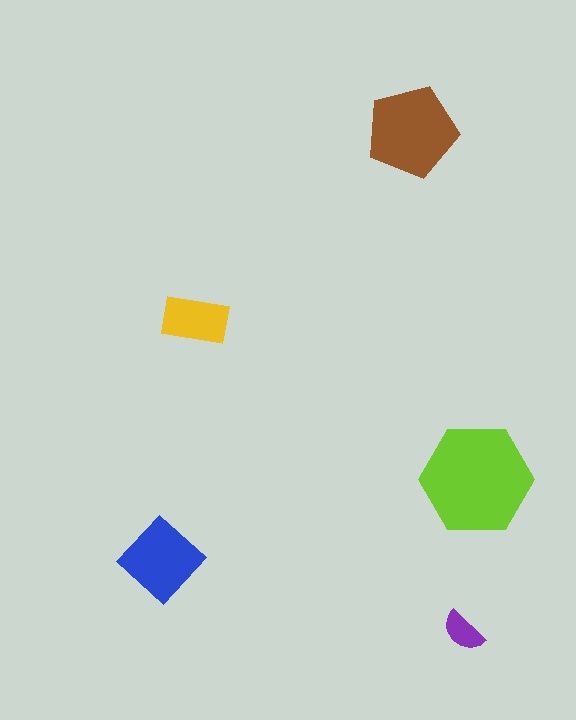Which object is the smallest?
The purple semicircle.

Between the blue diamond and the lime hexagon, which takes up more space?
The lime hexagon.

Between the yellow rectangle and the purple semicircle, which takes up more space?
The yellow rectangle.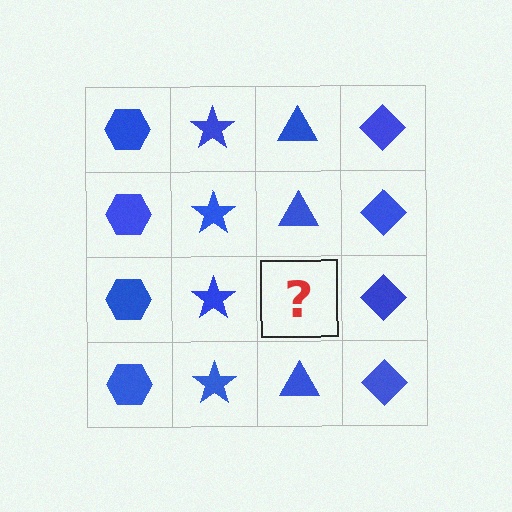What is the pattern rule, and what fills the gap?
The rule is that each column has a consistent shape. The gap should be filled with a blue triangle.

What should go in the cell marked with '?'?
The missing cell should contain a blue triangle.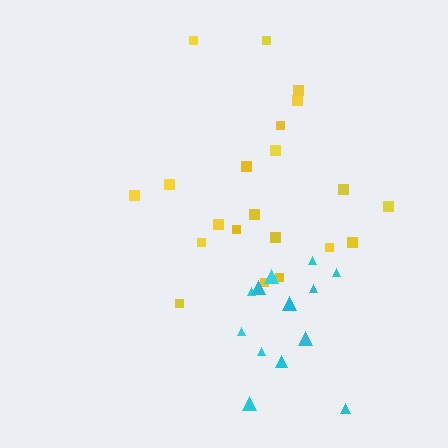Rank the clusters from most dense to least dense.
cyan, yellow.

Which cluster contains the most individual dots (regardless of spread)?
Yellow (21).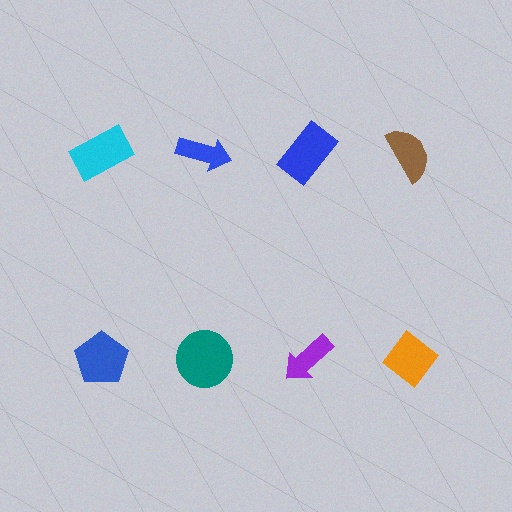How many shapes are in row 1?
4 shapes.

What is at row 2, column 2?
A teal circle.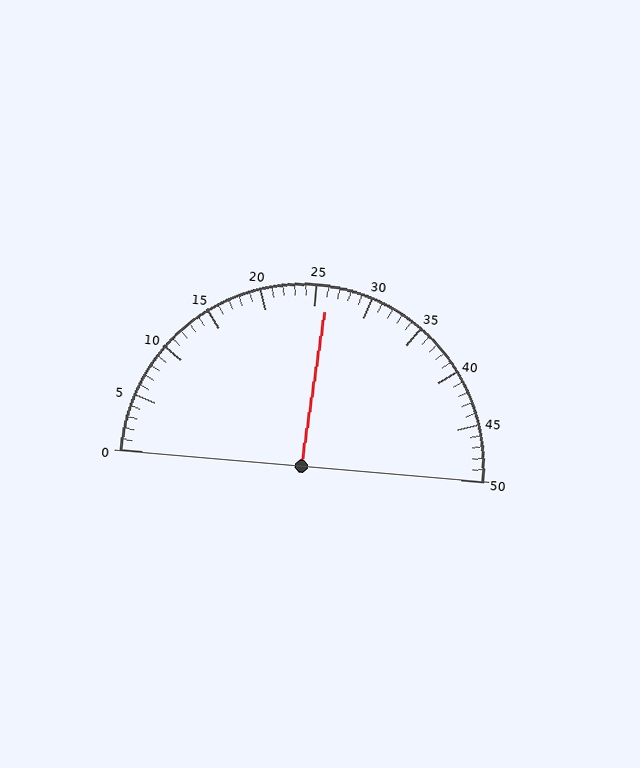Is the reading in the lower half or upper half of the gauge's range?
The reading is in the upper half of the range (0 to 50).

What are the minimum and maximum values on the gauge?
The gauge ranges from 0 to 50.